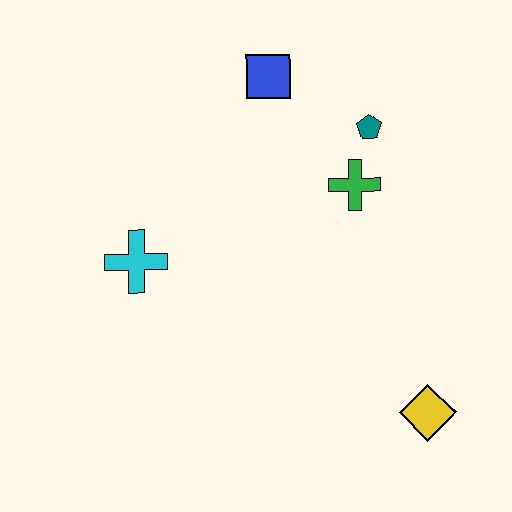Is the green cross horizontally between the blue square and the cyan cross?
No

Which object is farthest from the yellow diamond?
The blue square is farthest from the yellow diamond.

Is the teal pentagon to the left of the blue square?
No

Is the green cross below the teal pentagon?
Yes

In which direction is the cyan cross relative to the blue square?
The cyan cross is below the blue square.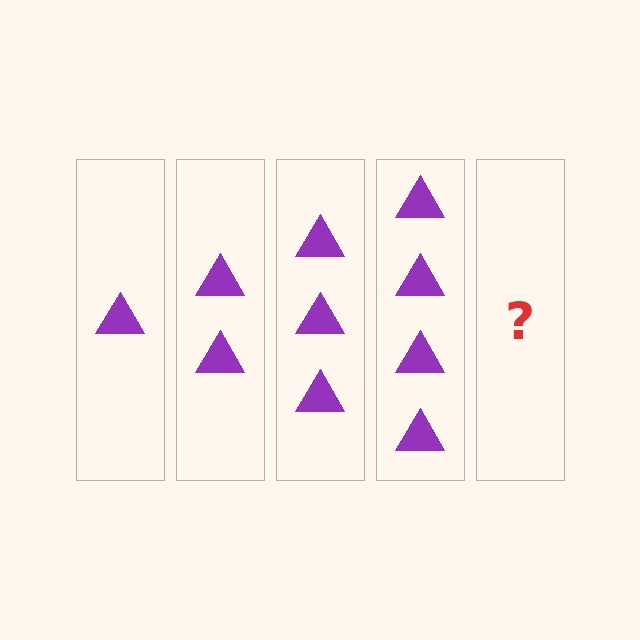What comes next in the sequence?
The next element should be 5 triangles.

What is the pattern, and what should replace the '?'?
The pattern is that each step adds one more triangle. The '?' should be 5 triangles.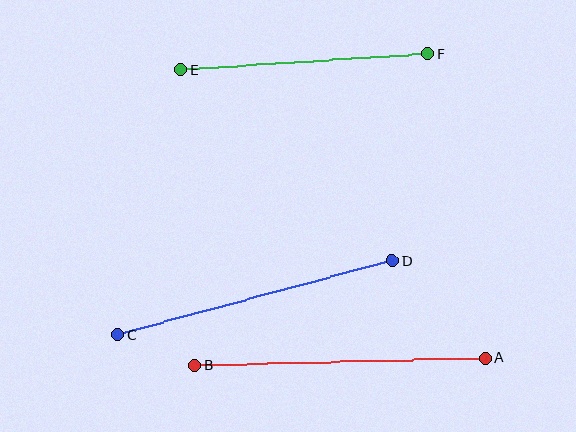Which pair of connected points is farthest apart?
Points A and B are farthest apart.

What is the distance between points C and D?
The distance is approximately 284 pixels.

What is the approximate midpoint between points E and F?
The midpoint is at approximately (304, 62) pixels.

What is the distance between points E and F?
The distance is approximately 247 pixels.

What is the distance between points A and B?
The distance is approximately 291 pixels.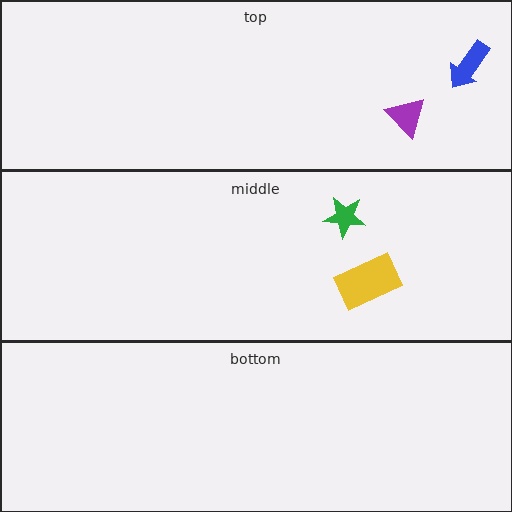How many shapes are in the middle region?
2.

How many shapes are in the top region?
2.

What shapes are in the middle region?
The green star, the yellow rectangle.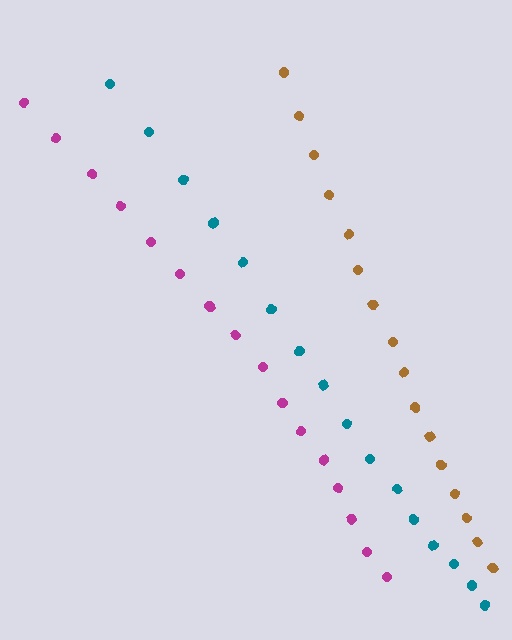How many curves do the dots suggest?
There are 3 distinct paths.